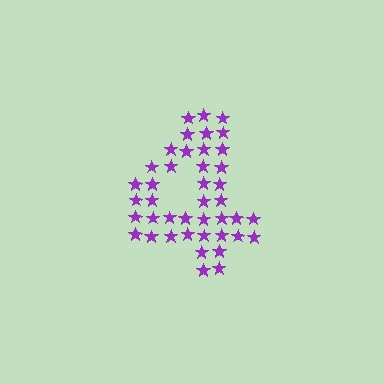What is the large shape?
The large shape is the digit 4.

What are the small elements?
The small elements are stars.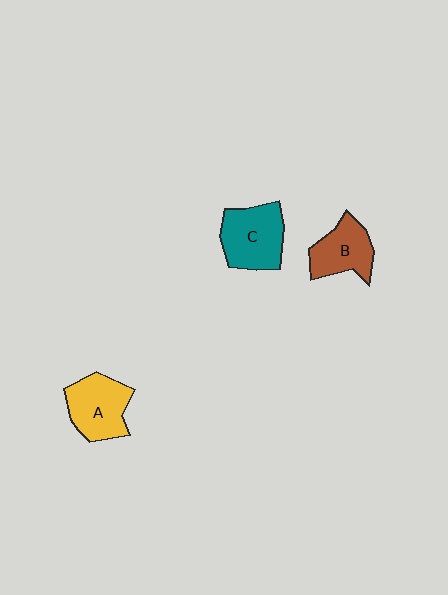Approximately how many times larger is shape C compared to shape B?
Approximately 1.3 times.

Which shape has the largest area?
Shape C (teal).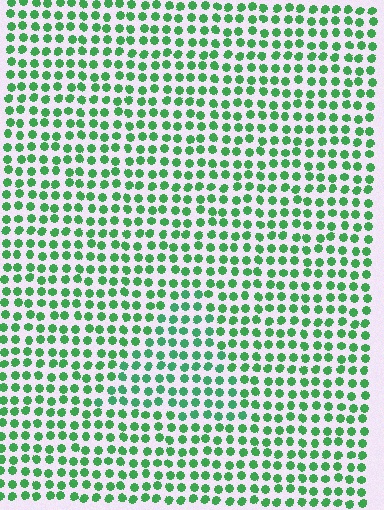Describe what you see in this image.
The image is filled with small green elements in a uniform arrangement. A triangle-shaped region is visible where the elements are tinted to a slightly different hue, forming a subtle color boundary.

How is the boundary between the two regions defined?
The boundary is defined purely by a slight shift in hue (about 15 degrees). Spacing, size, and orientation are identical on both sides.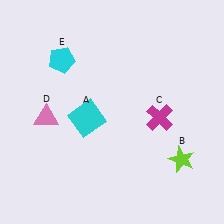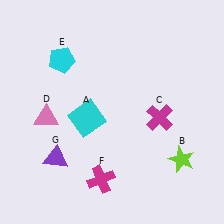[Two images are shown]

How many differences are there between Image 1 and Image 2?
There are 2 differences between the two images.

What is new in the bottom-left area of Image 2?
A purple triangle (G) was added in the bottom-left area of Image 2.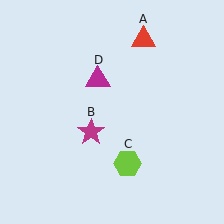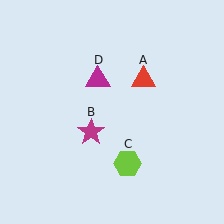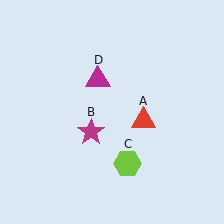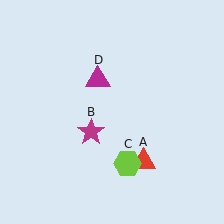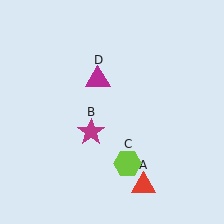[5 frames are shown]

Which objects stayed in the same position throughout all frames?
Magenta star (object B) and lime hexagon (object C) and magenta triangle (object D) remained stationary.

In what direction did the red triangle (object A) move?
The red triangle (object A) moved down.